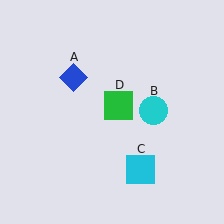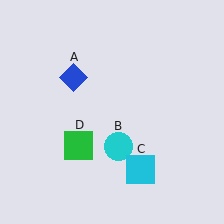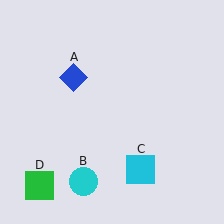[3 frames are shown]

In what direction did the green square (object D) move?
The green square (object D) moved down and to the left.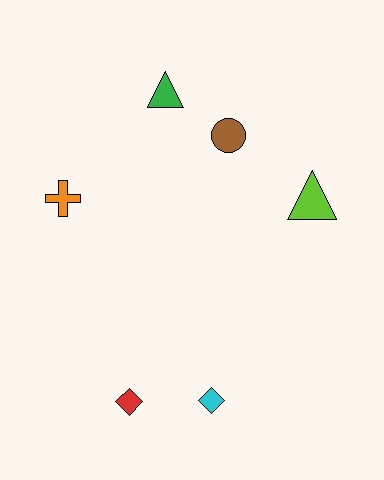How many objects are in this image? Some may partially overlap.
There are 6 objects.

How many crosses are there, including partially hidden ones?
There is 1 cross.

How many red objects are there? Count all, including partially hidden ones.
There is 1 red object.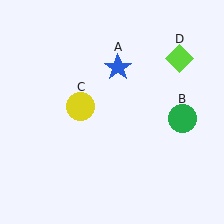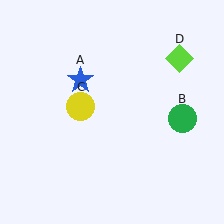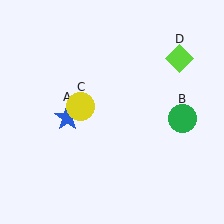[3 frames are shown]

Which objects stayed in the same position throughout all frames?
Green circle (object B) and yellow circle (object C) and lime diamond (object D) remained stationary.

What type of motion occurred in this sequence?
The blue star (object A) rotated counterclockwise around the center of the scene.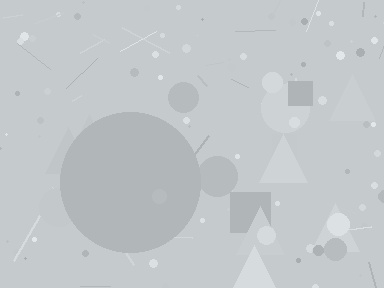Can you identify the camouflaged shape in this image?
The camouflaged shape is a circle.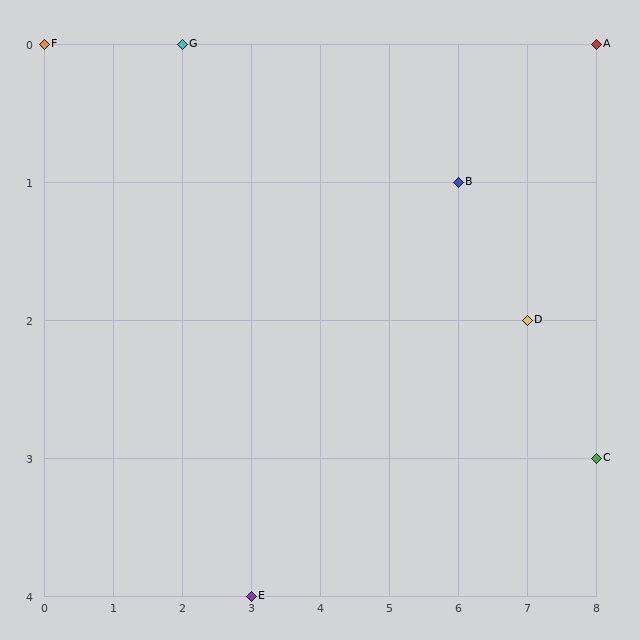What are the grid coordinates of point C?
Point C is at grid coordinates (8, 3).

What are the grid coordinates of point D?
Point D is at grid coordinates (7, 2).